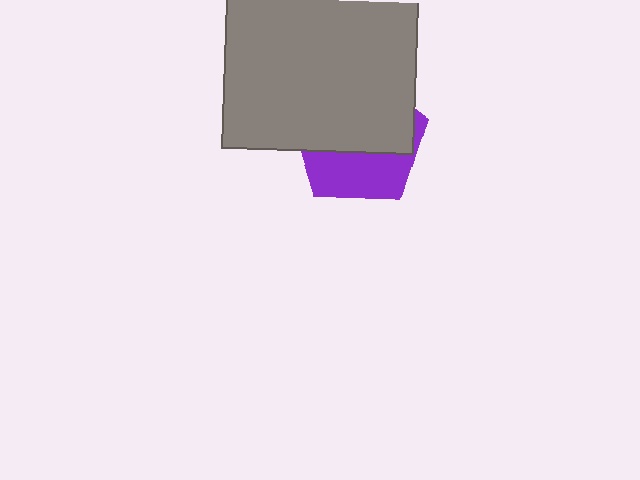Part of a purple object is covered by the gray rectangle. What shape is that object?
It is a pentagon.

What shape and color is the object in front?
The object in front is a gray rectangle.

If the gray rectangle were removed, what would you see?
You would see the complete purple pentagon.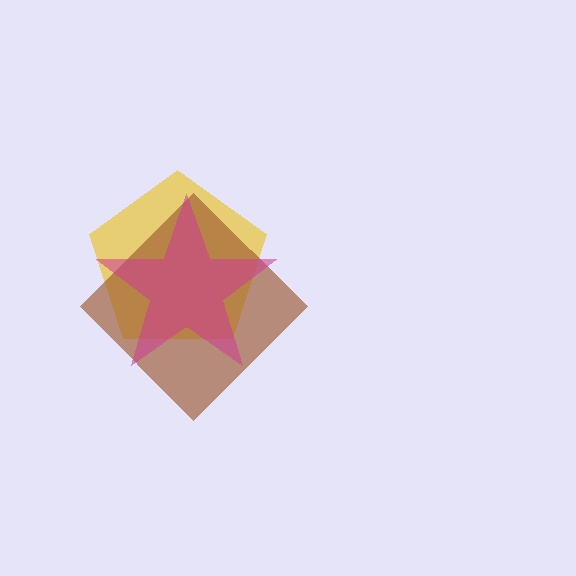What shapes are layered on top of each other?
The layered shapes are: a yellow pentagon, a brown diamond, a magenta star.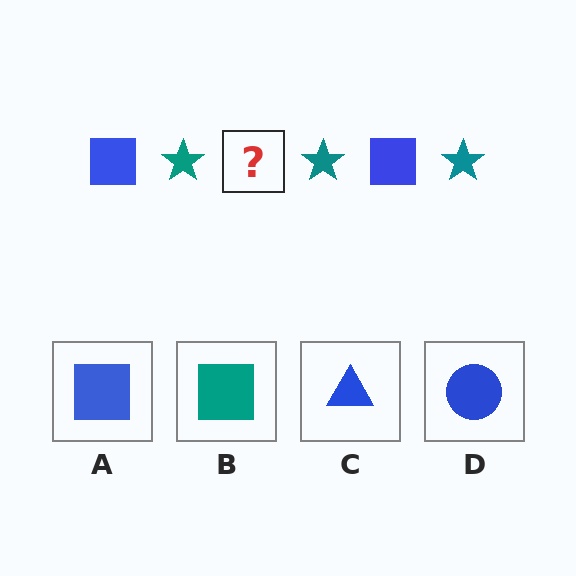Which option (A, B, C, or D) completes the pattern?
A.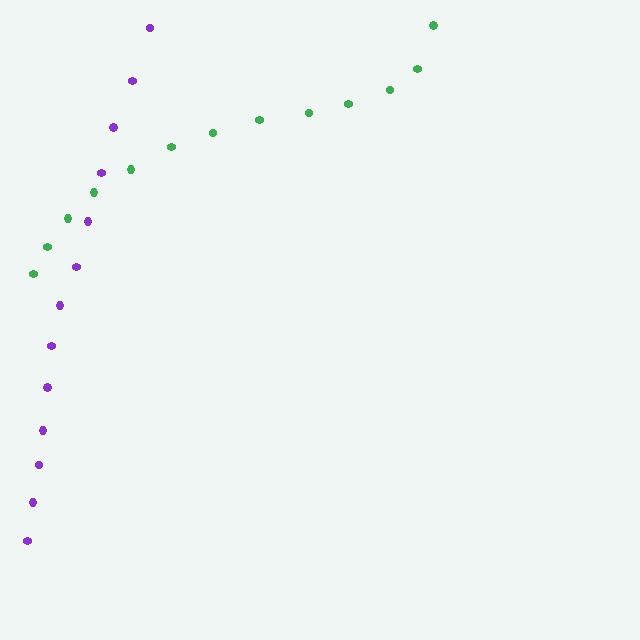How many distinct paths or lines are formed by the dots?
There are 2 distinct paths.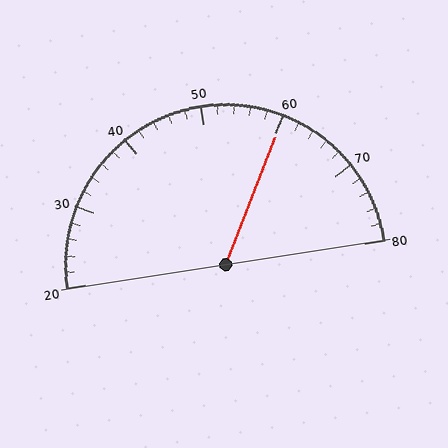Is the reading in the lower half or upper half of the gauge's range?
The reading is in the upper half of the range (20 to 80).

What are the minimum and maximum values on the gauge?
The gauge ranges from 20 to 80.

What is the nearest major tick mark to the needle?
The nearest major tick mark is 60.